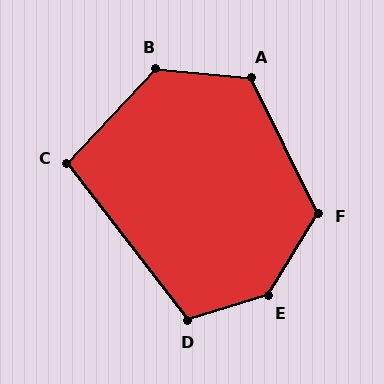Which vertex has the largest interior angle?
E, at approximately 139 degrees.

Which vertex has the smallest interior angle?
C, at approximately 99 degrees.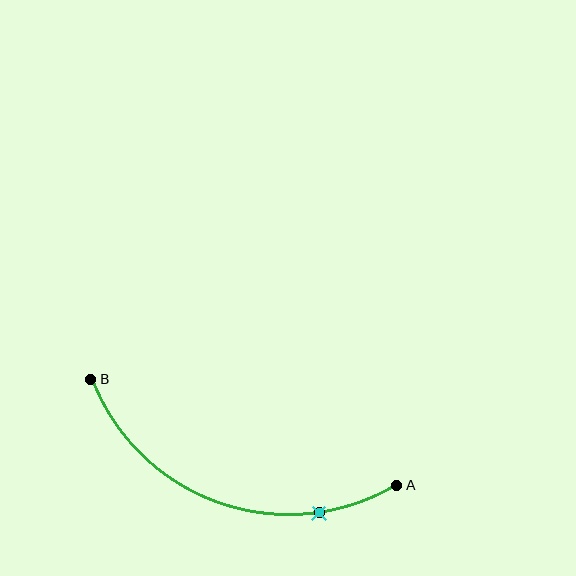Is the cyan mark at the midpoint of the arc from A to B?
No. The cyan mark lies on the arc but is closer to endpoint A. The arc midpoint would be at the point on the curve equidistant along the arc from both A and B.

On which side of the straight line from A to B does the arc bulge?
The arc bulges below the straight line connecting A and B.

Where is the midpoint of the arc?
The arc midpoint is the point on the curve farthest from the straight line joining A and B. It sits below that line.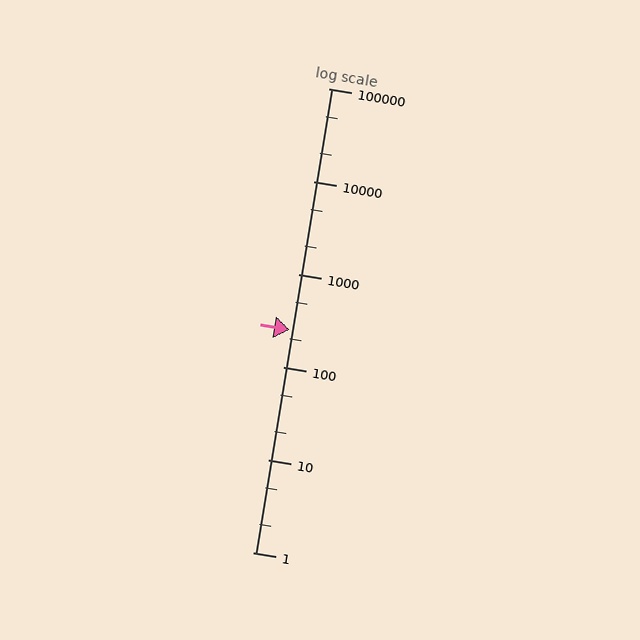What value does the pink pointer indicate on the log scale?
The pointer indicates approximately 250.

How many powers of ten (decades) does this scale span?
The scale spans 5 decades, from 1 to 100000.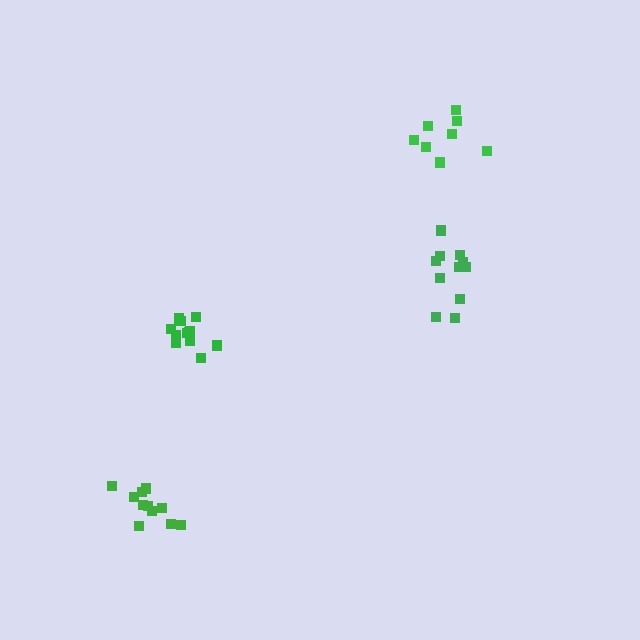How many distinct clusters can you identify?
There are 4 distinct clusters.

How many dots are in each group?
Group 1: 11 dots, Group 2: 12 dots, Group 3: 8 dots, Group 4: 11 dots (42 total).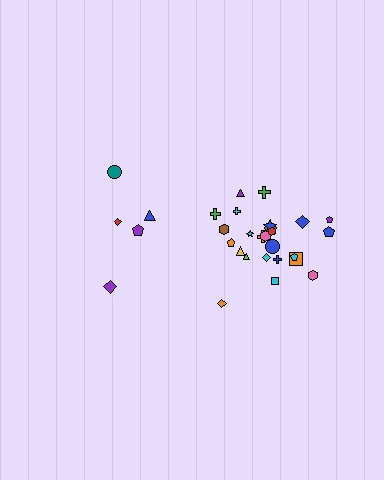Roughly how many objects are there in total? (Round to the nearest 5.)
Roughly 30 objects in total.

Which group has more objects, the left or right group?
The right group.